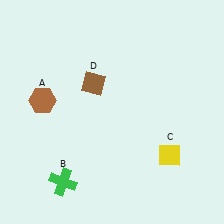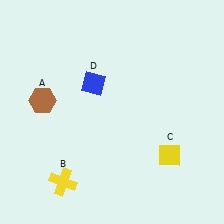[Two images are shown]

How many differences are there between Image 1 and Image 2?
There are 2 differences between the two images.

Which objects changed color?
B changed from green to yellow. D changed from brown to blue.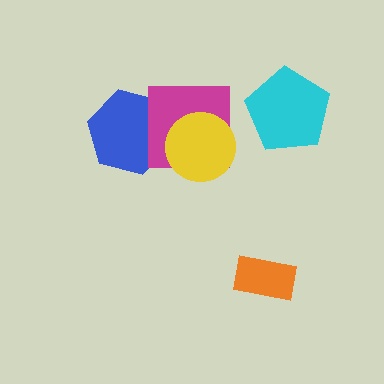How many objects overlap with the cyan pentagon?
0 objects overlap with the cyan pentagon.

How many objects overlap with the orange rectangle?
0 objects overlap with the orange rectangle.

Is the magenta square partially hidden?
Yes, it is partially covered by another shape.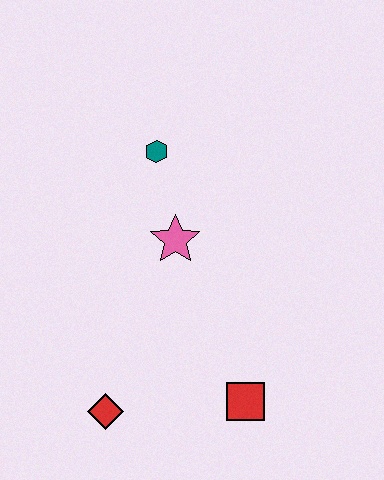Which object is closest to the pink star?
The teal hexagon is closest to the pink star.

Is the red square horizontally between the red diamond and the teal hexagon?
No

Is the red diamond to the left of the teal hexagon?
Yes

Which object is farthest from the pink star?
The red diamond is farthest from the pink star.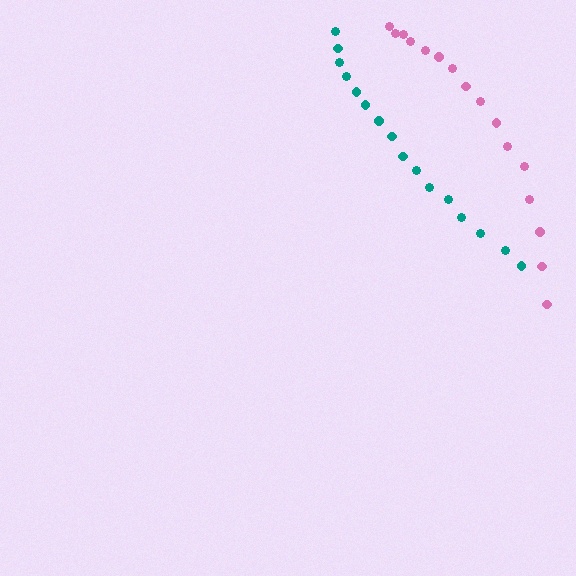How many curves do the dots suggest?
There are 2 distinct paths.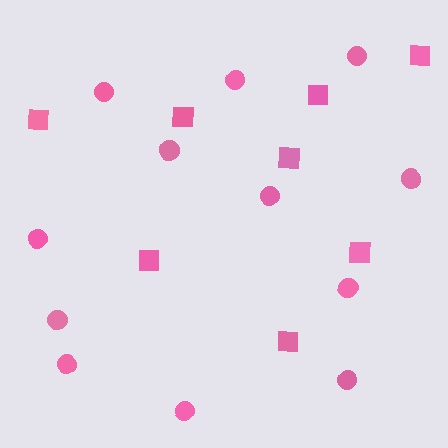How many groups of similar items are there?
There are 2 groups: one group of squares (8) and one group of circles (12).